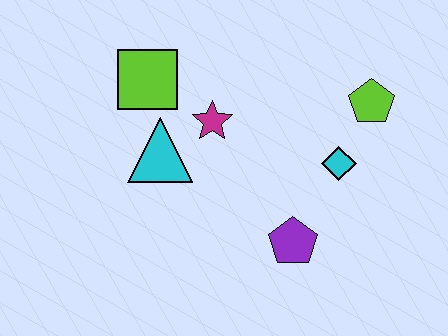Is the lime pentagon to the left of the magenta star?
No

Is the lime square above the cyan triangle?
Yes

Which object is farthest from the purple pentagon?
The lime square is farthest from the purple pentagon.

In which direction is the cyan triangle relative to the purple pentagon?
The cyan triangle is to the left of the purple pentagon.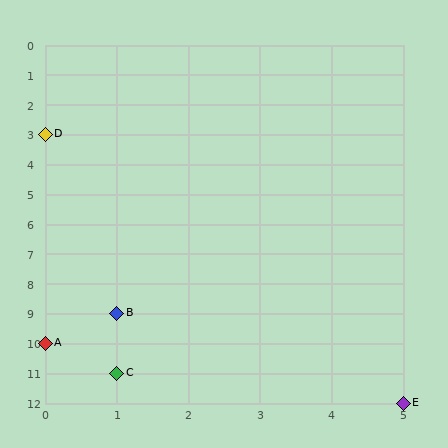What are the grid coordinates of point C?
Point C is at grid coordinates (1, 11).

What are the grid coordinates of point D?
Point D is at grid coordinates (0, 3).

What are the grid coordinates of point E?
Point E is at grid coordinates (5, 12).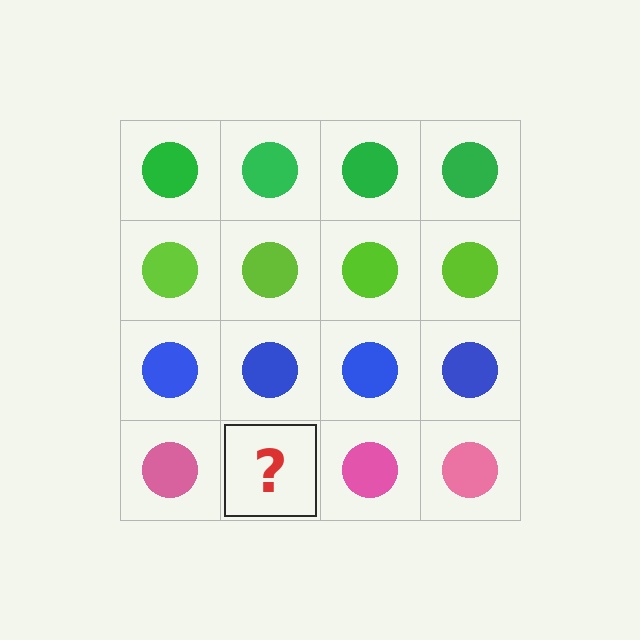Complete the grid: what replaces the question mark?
The question mark should be replaced with a pink circle.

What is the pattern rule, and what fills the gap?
The rule is that each row has a consistent color. The gap should be filled with a pink circle.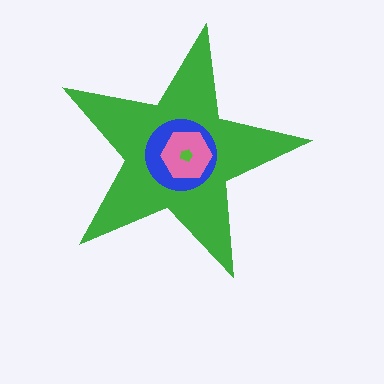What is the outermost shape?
The green star.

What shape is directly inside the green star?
The blue circle.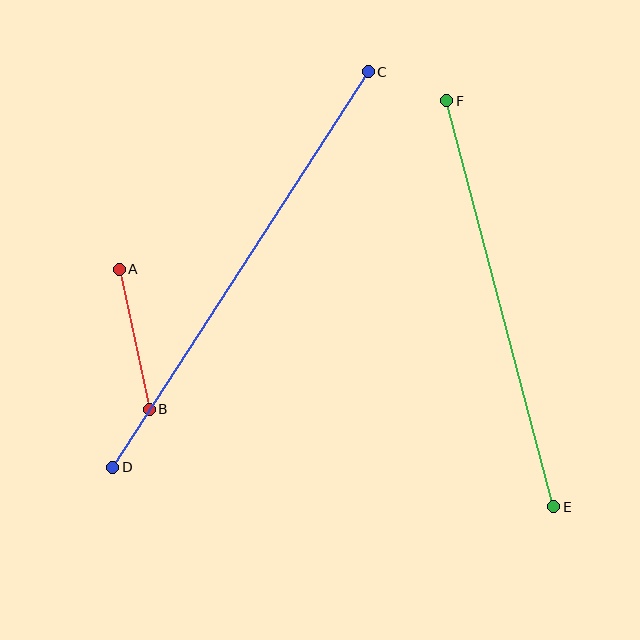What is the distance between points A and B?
The distance is approximately 143 pixels.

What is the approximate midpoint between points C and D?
The midpoint is at approximately (241, 269) pixels.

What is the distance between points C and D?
The distance is approximately 470 pixels.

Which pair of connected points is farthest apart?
Points C and D are farthest apart.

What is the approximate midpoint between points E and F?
The midpoint is at approximately (500, 304) pixels.